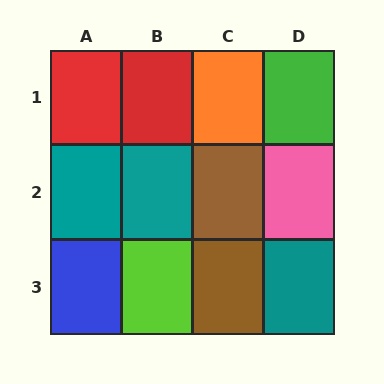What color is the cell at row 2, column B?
Teal.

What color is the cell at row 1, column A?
Red.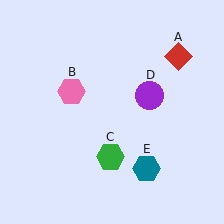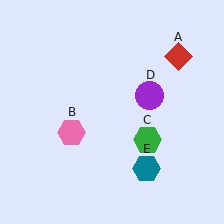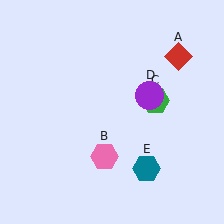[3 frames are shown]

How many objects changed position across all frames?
2 objects changed position: pink hexagon (object B), green hexagon (object C).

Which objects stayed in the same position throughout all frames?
Red diamond (object A) and purple circle (object D) and teal hexagon (object E) remained stationary.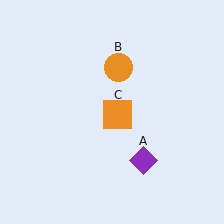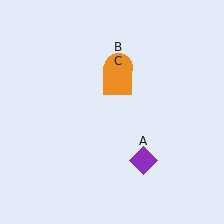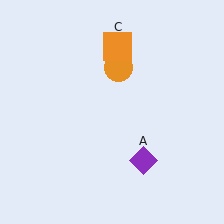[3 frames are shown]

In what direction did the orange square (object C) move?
The orange square (object C) moved up.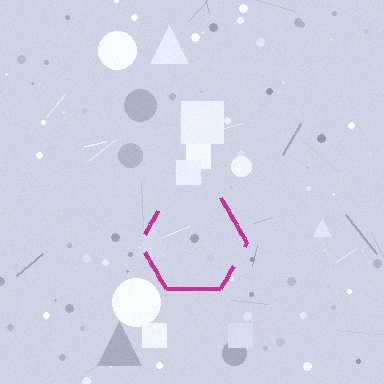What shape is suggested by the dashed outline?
The dashed outline suggests a hexagon.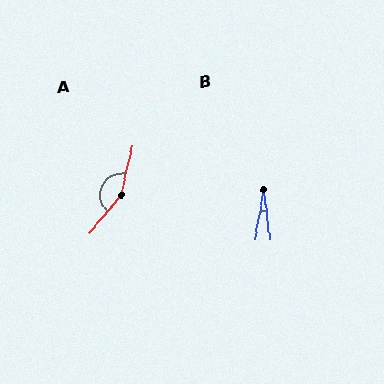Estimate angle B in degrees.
Approximately 17 degrees.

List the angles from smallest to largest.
B (17°), A (153°).